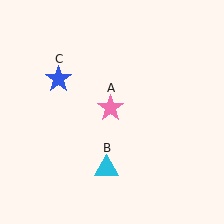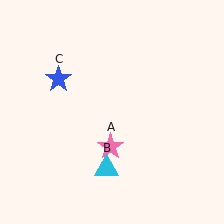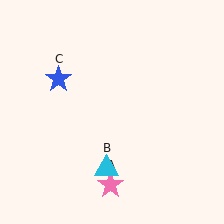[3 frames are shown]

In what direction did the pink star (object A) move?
The pink star (object A) moved down.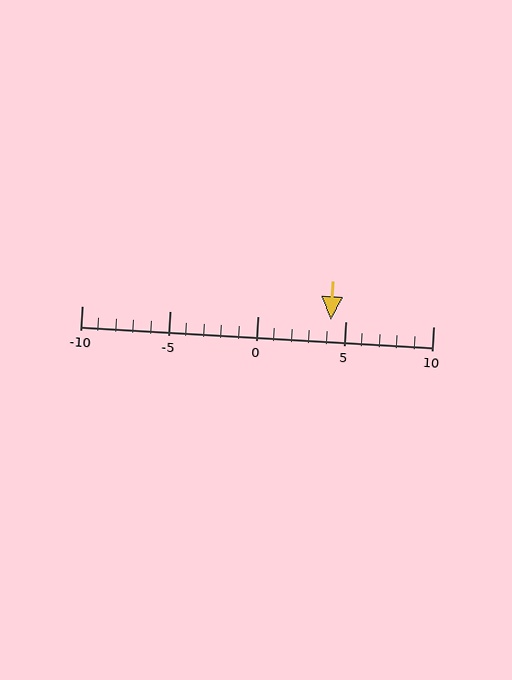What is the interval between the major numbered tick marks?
The major tick marks are spaced 5 units apart.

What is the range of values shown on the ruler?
The ruler shows values from -10 to 10.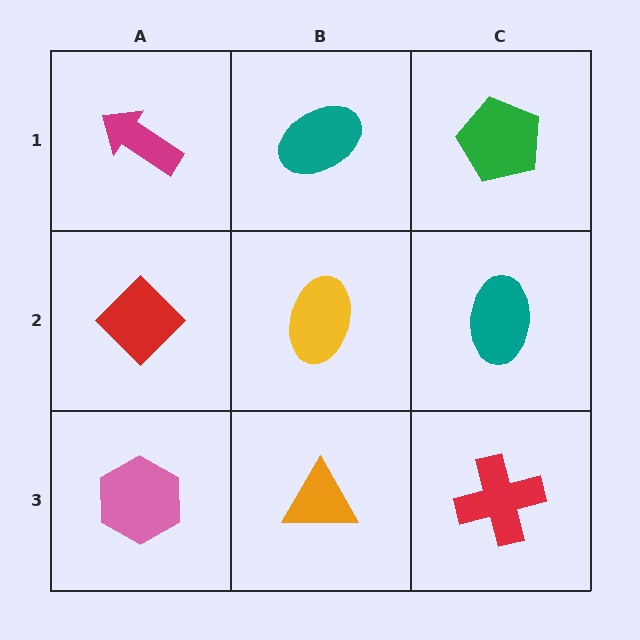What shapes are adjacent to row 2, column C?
A green pentagon (row 1, column C), a red cross (row 3, column C), a yellow ellipse (row 2, column B).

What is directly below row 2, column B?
An orange triangle.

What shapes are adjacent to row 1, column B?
A yellow ellipse (row 2, column B), a magenta arrow (row 1, column A), a green pentagon (row 1, column C).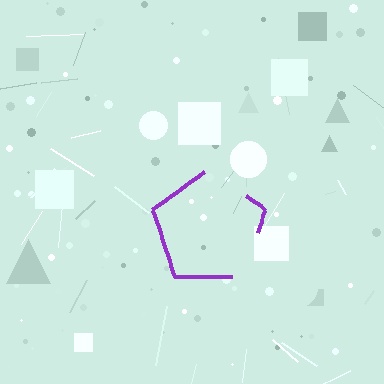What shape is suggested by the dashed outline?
The dashed outline suggests a pentagon.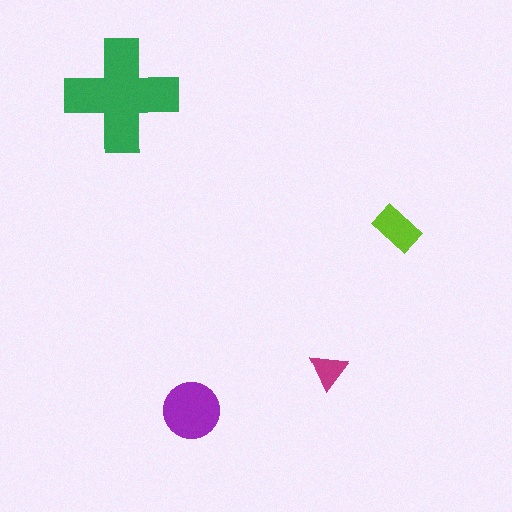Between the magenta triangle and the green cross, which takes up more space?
The green cross.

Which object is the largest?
The green cross.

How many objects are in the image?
There are 4 objects in the image.